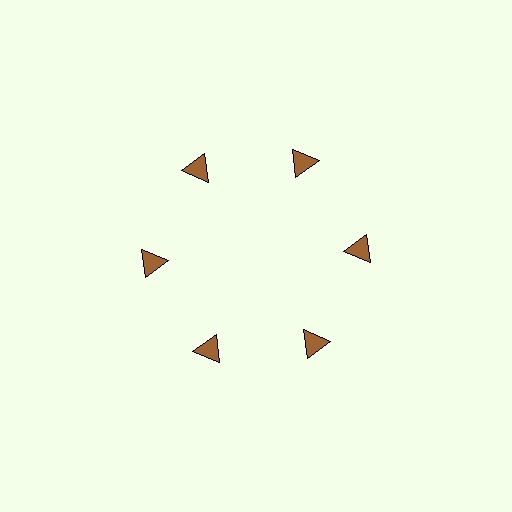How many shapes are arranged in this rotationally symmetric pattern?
There are 6 shapes, arranged in 6 groups of 1.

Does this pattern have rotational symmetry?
Yes, this pattern has 6-fold rotational symmetry. It looks the same after rotating 60 degrees around the center.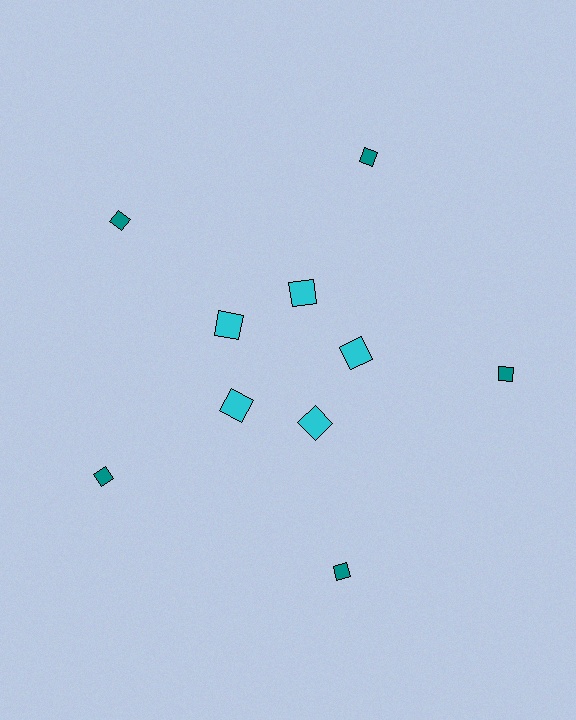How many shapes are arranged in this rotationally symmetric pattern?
There are 10 shapes, arranged in 5 groups of 2.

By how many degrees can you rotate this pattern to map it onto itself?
The pattern maps onto itself every 72 degrees of rotation.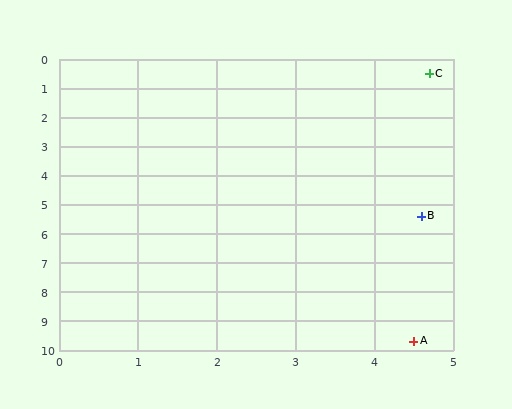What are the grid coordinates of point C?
Point C is at approximately (4.7, 0.5).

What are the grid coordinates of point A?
Point A is at approximately (4.5, 9.7).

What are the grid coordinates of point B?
Point B is at approximately (4.6, 5.4).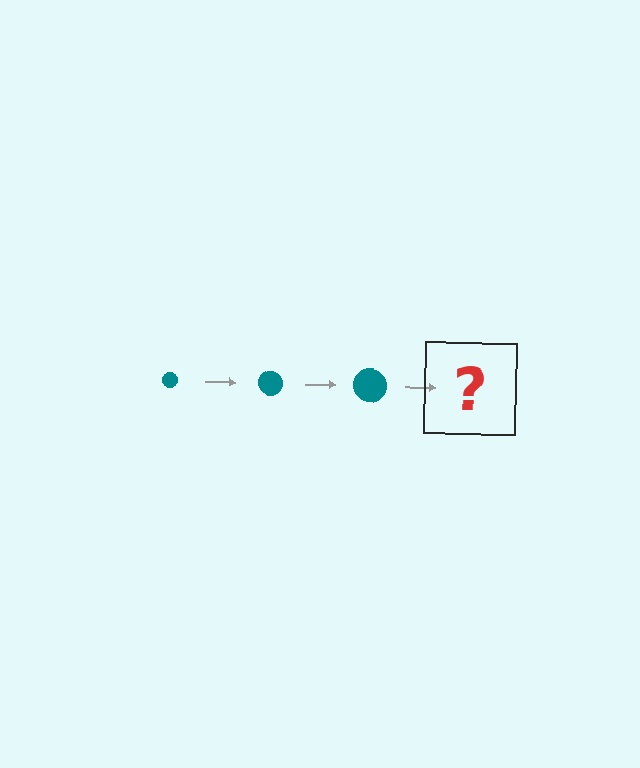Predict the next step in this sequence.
The next step is a teal circle, larger than the previous one.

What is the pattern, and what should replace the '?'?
The pattern is that the circle gets progressively larger each step. The '?' should be a teal circle, larger than the previous one.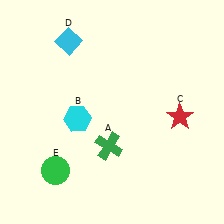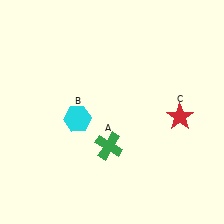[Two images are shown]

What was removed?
The green circle (E), the cyan diamond (D) were removed in Image 2.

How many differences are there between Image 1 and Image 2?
There are 2 differences between the two images.